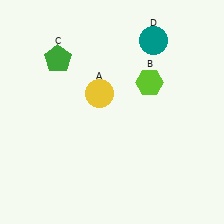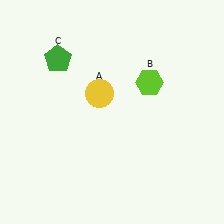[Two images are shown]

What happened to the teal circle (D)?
The teal circle (D) was removed in Image 2. It was in the top-right area of Image 1.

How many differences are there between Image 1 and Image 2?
There is 1 difference between the two images.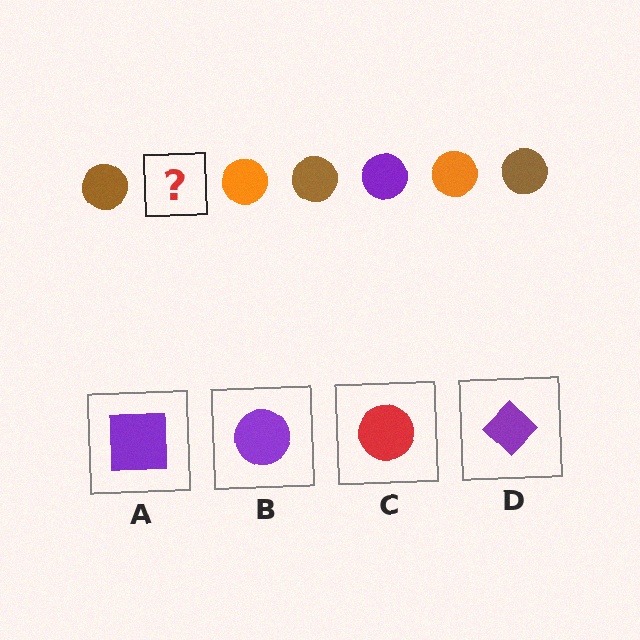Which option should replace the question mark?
Option B.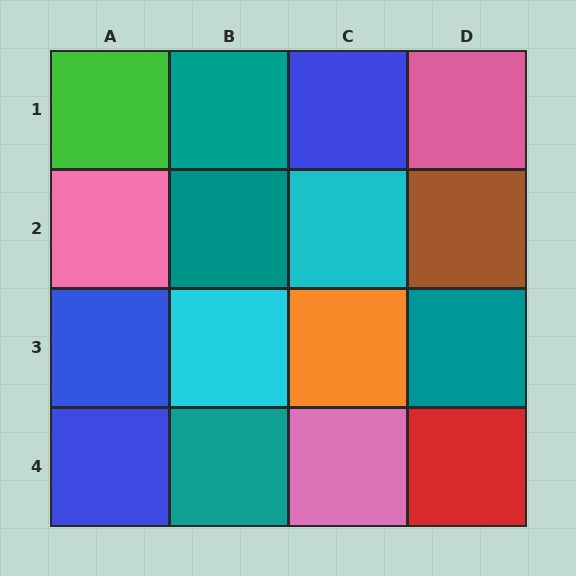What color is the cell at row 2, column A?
Pink.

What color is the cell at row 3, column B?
Cyan.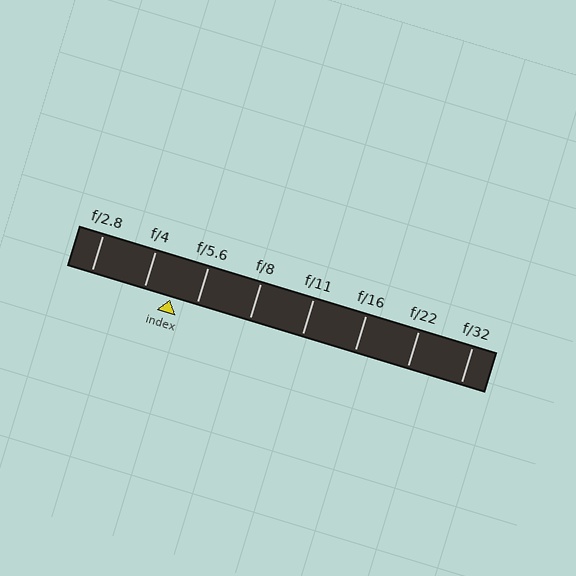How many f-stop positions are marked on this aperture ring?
There are 8 f-stop positions marked.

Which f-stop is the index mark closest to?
The index mark is closest to f/5.6.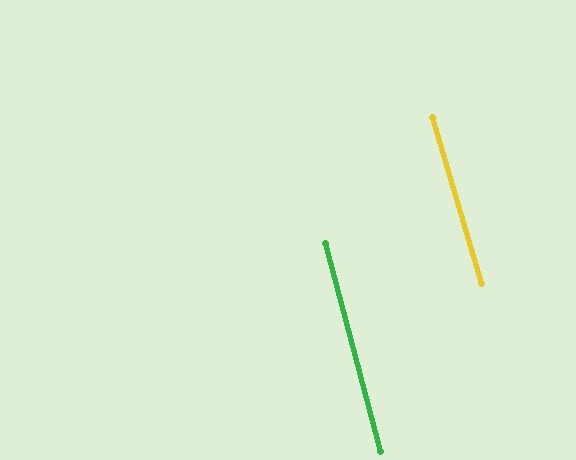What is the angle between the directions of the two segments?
Approximately 2 degrees.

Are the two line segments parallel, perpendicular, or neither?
Parallel — their directions differ by only 1.8°.